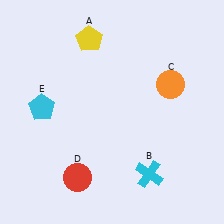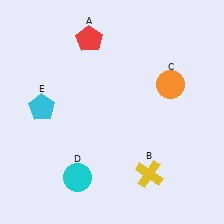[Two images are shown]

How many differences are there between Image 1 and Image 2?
There are 3 differences between the two images.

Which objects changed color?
A changed from yellow to red. B changed from cyan to yellow. D changed from red to cyan.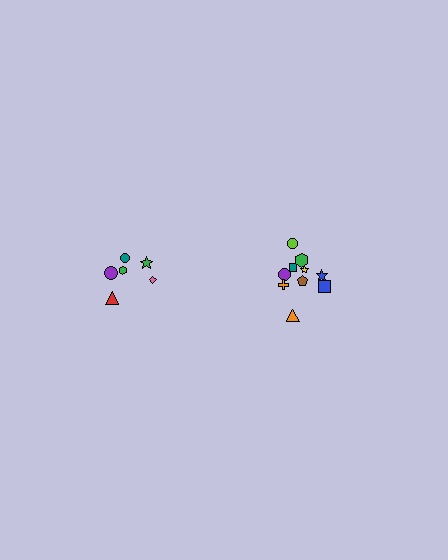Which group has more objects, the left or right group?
The right group.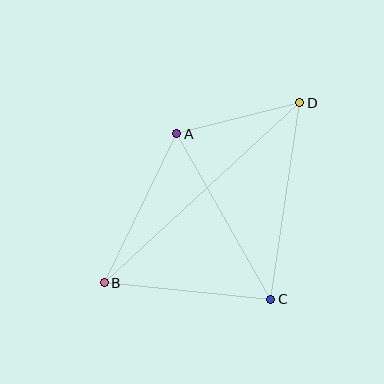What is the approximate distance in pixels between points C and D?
The distance between C and D is approximately 199 pixels.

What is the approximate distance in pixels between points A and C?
The distance between A and C is approximately 191 pixels.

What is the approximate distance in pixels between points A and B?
The distance between A and B is approximately 166 pixels.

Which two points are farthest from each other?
Points B and D are farthest from each other.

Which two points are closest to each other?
Points A and D are closest to each other.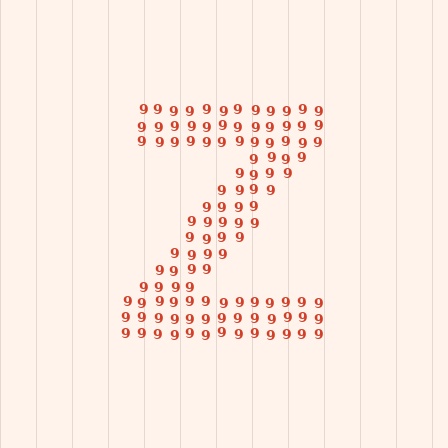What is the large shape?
The large shape is the letter Z.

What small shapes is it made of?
It is made of small digit 9's.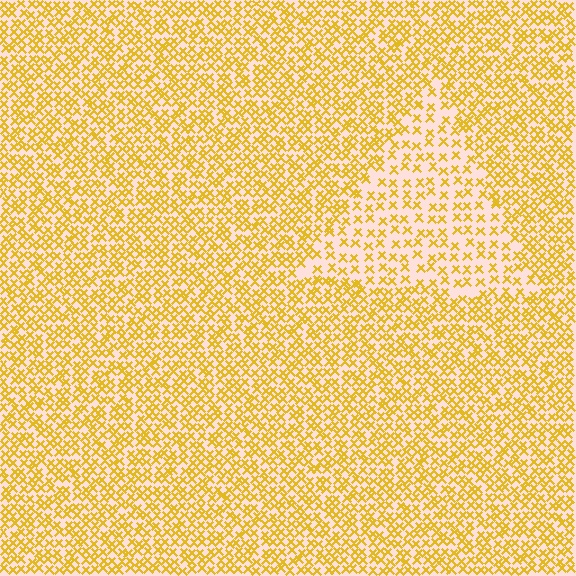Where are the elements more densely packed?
The elements are more densely packed outside the triangle boundary.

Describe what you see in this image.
The image contains small yellow elements arranged at two different densities. A triangle-shaped region is visible where the elements are less densely packed than the surrounding area.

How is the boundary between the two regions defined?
The boundary is defined by a change in element density (approximately 1.9x ratio). All elements are the same color, size, and shape.